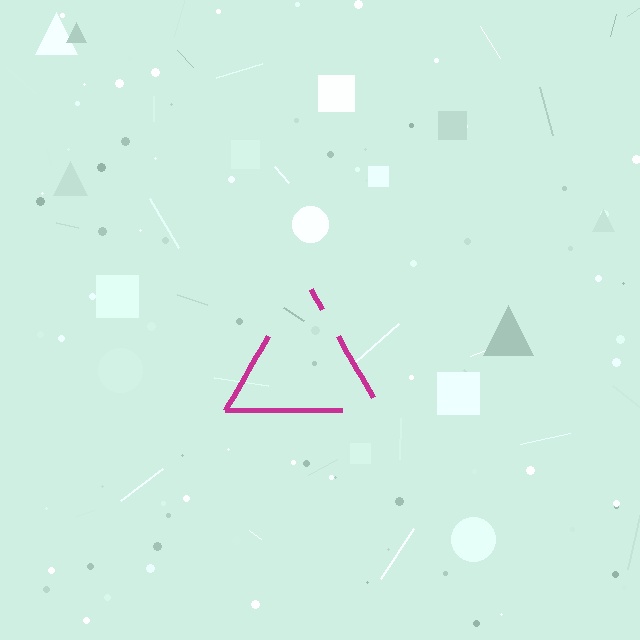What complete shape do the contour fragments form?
The contour fragments form a triangle.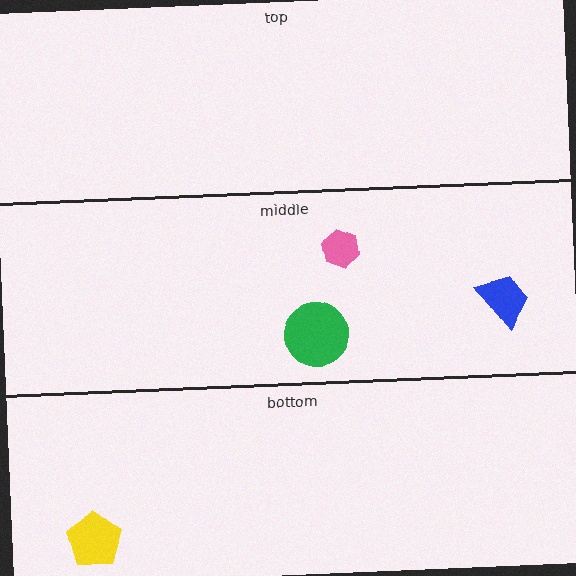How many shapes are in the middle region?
3.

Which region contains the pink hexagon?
The middle region.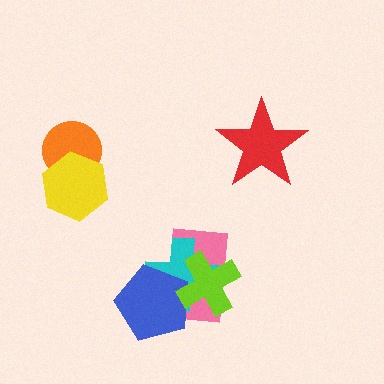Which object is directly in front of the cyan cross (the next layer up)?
The blue pentagon is directly in front of the cyan cross.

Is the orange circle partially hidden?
Yes, it is partially covered by another shape.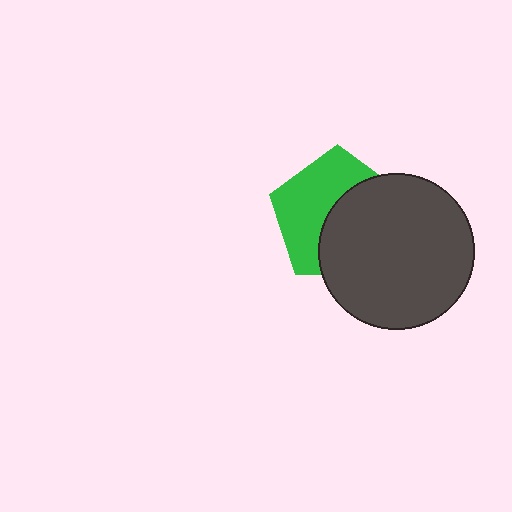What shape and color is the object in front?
The object in front is a dark gray circle.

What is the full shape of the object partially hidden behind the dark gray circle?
The partially hidden object is a green pentagon.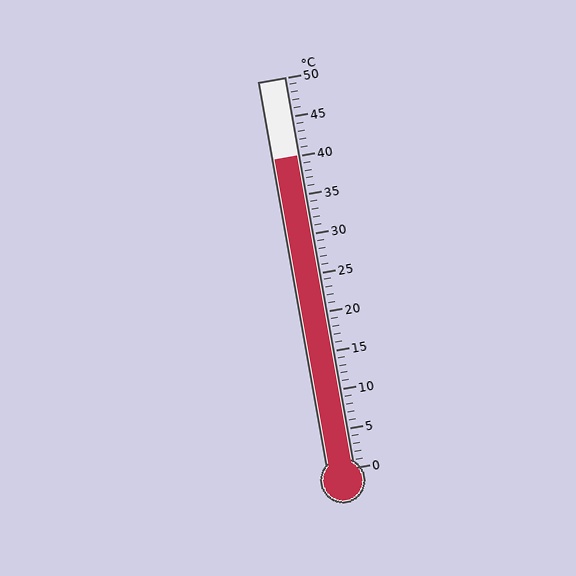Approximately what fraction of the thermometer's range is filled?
The thermometer is filled to approximately 80% of its range.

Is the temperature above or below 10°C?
The temperature is above 10°C.